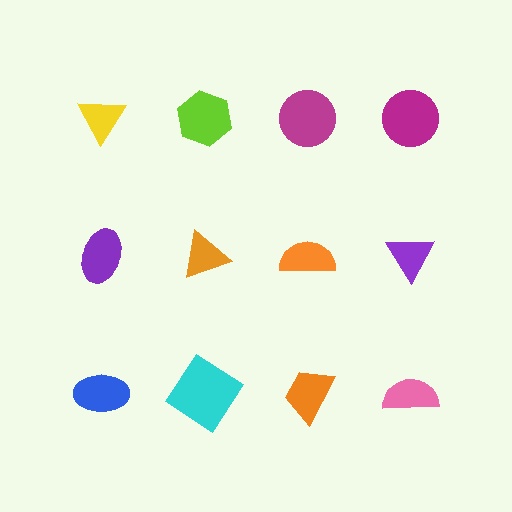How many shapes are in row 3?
4 shapes.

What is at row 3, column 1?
A blue ellipse.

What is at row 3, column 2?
A cyan diamond.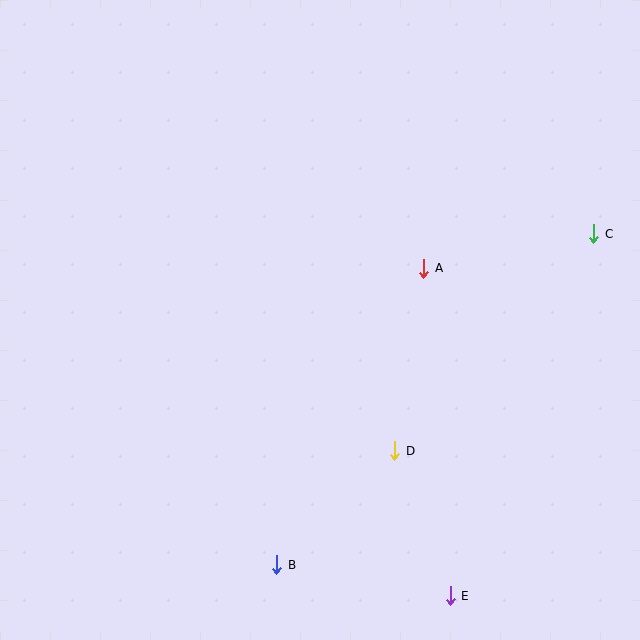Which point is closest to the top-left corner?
Point A is closest to the top-left corner.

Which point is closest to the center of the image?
Point A at (424, 268) is closest to the center.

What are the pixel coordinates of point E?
Point E is at (450, 596).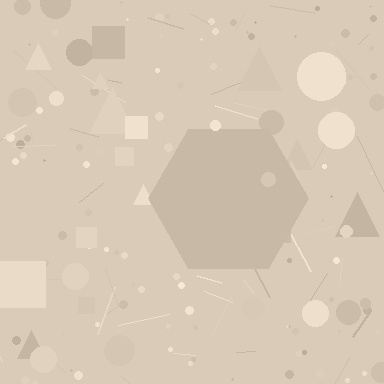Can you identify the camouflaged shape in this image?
The camouflaged shape is a hexagon.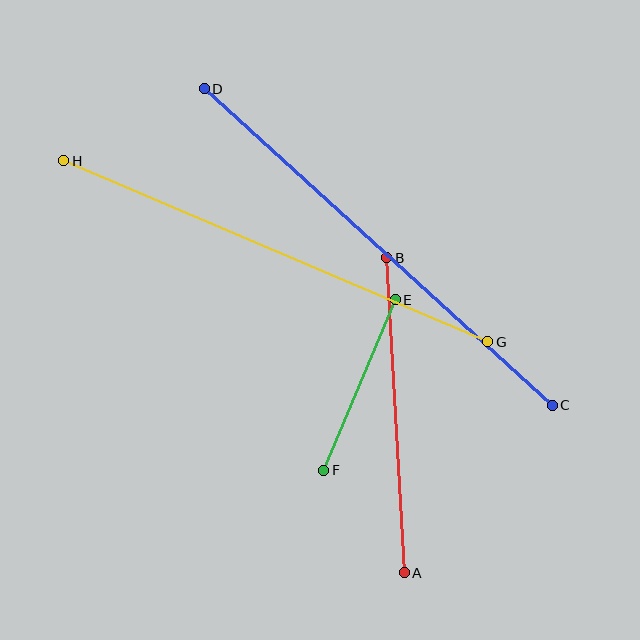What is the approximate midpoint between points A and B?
The midpoint is at approximately (395, 415) pixels.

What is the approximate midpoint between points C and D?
The midpoint is at approximately (378, 247) pixels.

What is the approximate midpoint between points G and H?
The midpoint is at approximately (276, 251) pixels.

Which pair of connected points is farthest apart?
Points C and D are farthest apart.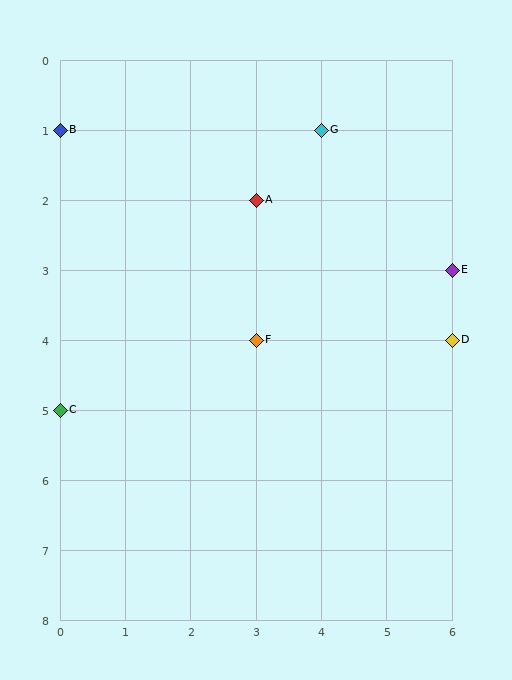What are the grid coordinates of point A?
Point A is at grid coordinates (3, 2).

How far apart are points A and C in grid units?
Points A and C are 3 columns and 3 rows apart (about 4.2 grid units diagonally).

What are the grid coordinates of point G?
Point G is at grid coordinates (4, 1).